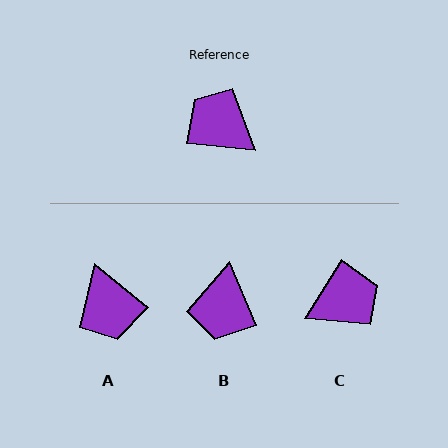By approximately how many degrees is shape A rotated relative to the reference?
Approximately 147 degrees counter-clockwise.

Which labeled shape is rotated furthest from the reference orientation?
A, about 147 degrees away.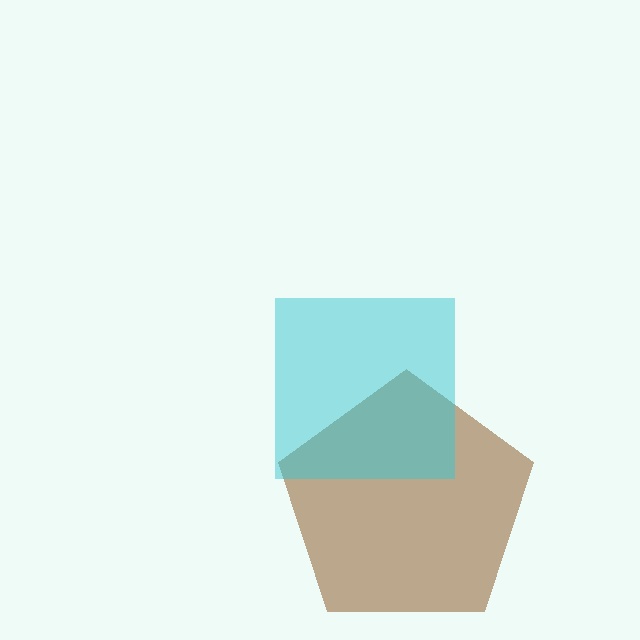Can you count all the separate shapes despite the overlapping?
Yes, there are 2 separate shapes.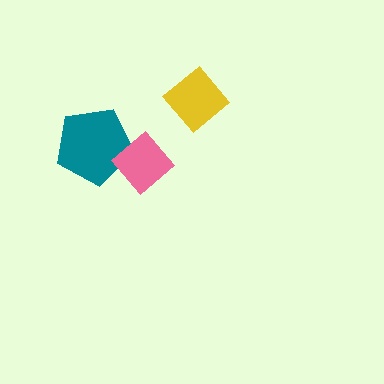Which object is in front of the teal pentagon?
The pink diamond is in front of the teal pentagon.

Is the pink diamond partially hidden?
No, no other shape covers it.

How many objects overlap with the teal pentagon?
1 object overlaps with the teal pentagon.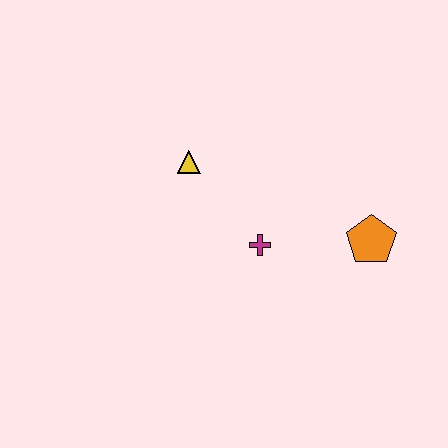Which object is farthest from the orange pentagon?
The yellow triangle is farthest from the orange pentagon.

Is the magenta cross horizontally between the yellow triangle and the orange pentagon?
Yes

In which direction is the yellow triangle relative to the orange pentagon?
The yellow triangle is to the left of the orange pentagon.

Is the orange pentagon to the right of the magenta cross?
Yes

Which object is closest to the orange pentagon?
The magenta cross is closest to the orange pentagon.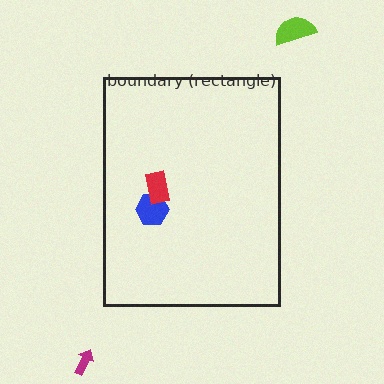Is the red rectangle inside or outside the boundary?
Inside.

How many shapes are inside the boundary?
2 inside, 2 outside.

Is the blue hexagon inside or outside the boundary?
Inside.